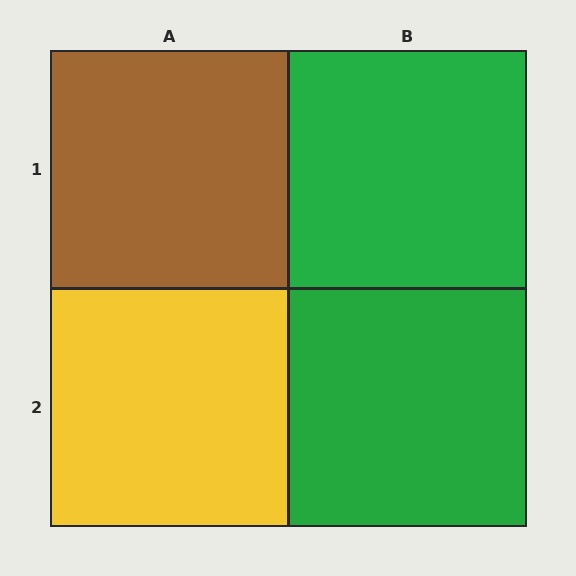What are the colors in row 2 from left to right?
Yellow, green.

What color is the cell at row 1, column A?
Brown.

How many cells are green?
2 cells are green.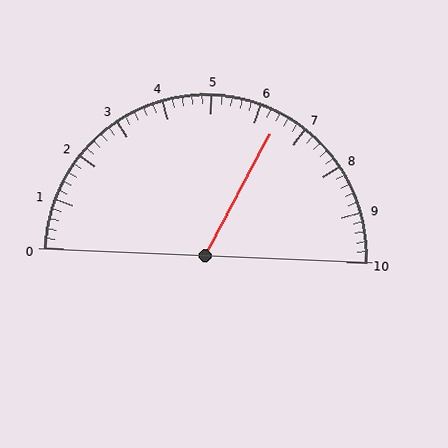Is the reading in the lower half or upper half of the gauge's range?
The reading is in the upper half of the range (0 to 10).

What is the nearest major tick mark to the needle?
The nearest major tick mark is 6.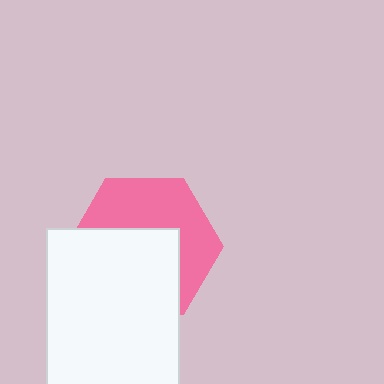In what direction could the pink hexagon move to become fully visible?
The pink hexagon could move up. That would shift it out from behind the white rectangle entirely.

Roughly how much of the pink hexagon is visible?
About half of it is visible (roughly 48%).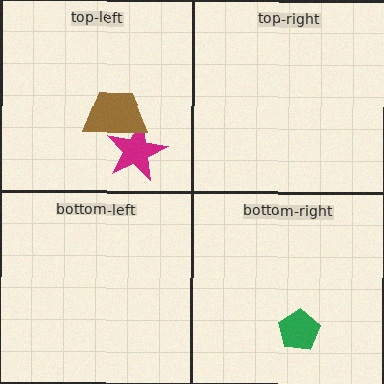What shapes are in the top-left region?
The magenta star, the brown trapezoid.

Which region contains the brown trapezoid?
The top-left region.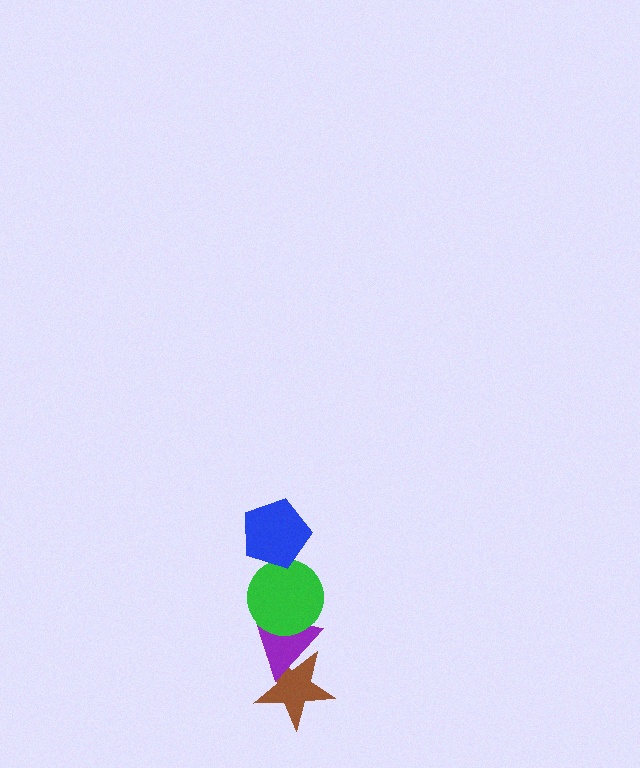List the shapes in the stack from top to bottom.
From top to bottom: the blue pentagon, the green circle, the purple triangle, the brown star.